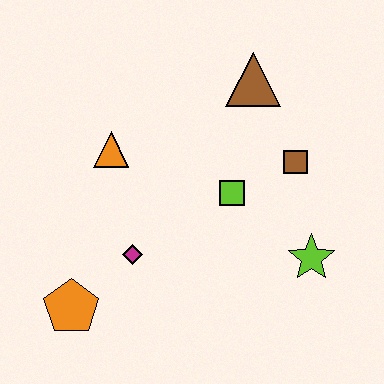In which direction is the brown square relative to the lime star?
The brown square is above the lime star.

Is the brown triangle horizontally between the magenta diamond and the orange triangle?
No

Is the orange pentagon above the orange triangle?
No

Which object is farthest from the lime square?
The orange pentagon is farthest from the lime square.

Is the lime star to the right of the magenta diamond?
Yes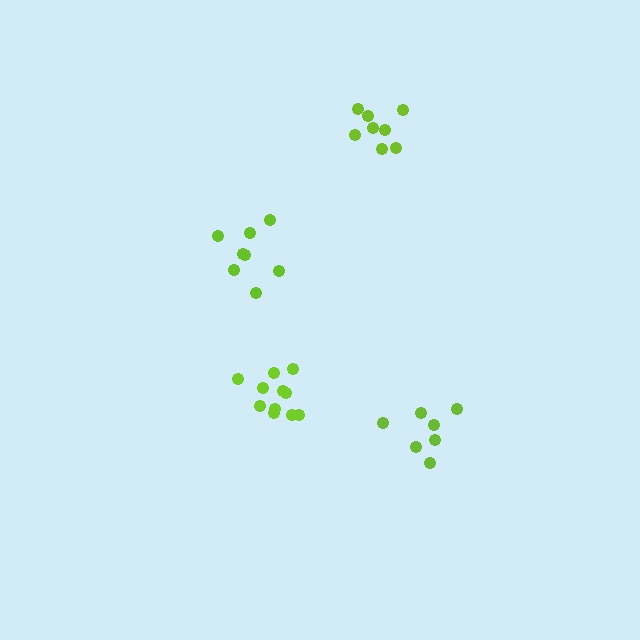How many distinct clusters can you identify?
There are 4 distinct clusters.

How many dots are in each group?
Group 1: 11 dots, Group 2: 8 dots, Group 3: 8 dots, Group 4: 7 dots (34 total).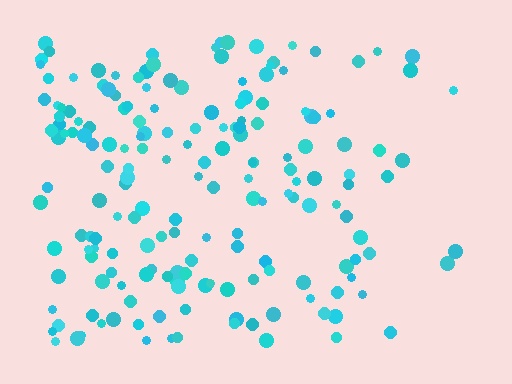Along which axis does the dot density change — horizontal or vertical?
Horizontal.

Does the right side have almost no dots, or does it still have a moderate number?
Still a moderate number, just noticeably fewer than the left.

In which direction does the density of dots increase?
From right to left, with the left side densest.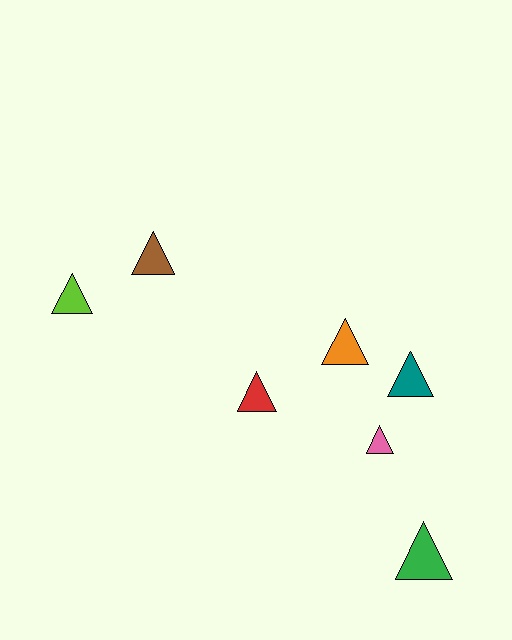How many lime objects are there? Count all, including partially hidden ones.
There is 1 lime object.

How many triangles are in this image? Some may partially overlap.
There are 7 triangles.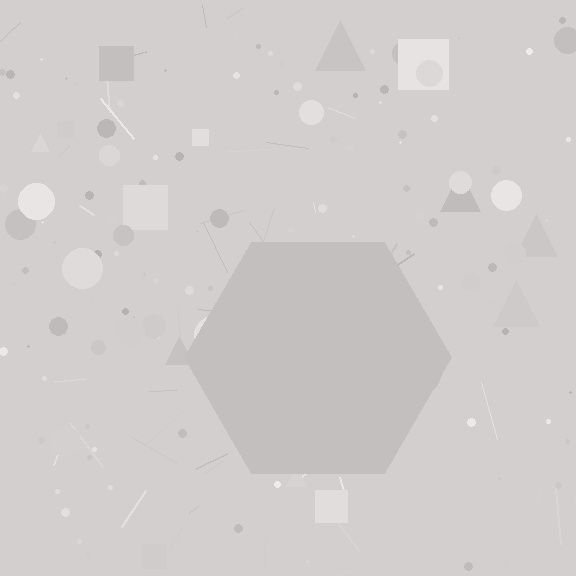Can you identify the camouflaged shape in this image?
The camouflaged shape is a hexagon.